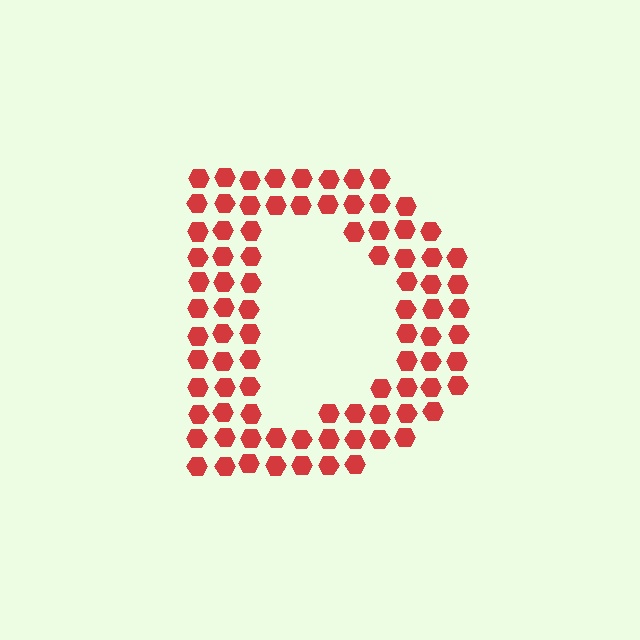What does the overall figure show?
The overall figure shows the letter D.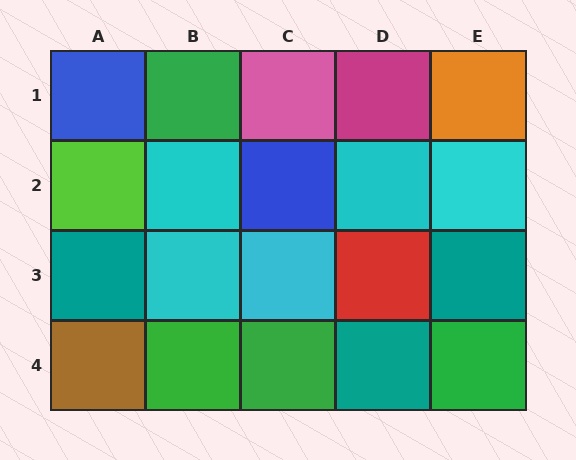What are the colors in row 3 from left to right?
Teal, cyan, cyan, red, teal.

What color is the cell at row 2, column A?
Lime.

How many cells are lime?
1 cell is lime.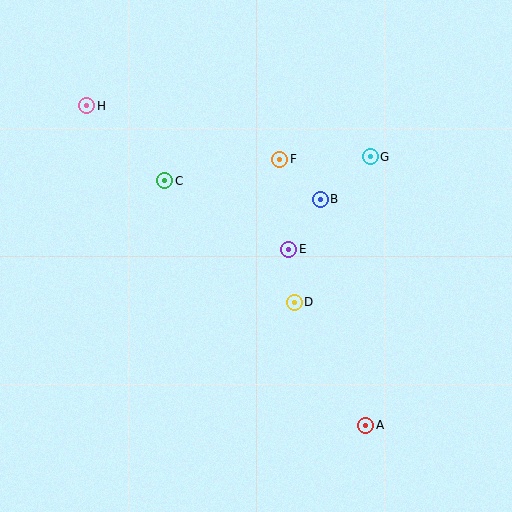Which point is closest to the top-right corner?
Point G is closest to the top-right corner.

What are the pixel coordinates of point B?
Point B is at (320, 199).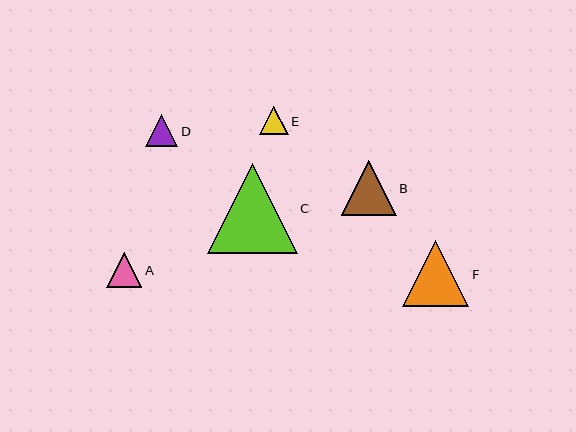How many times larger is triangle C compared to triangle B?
Triangle C is approximately 1.6 times the size of triangle B.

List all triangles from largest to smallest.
From largest to smallest: C, F, B, A, D, E.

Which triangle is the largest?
Triangle C is the largest with a size of approximately 90 pixels.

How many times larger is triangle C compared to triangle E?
Triangle C is approximately 3.2 times the size of triangle E.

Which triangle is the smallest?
Triangle E is the smallest with a size of approximately 28 pixels.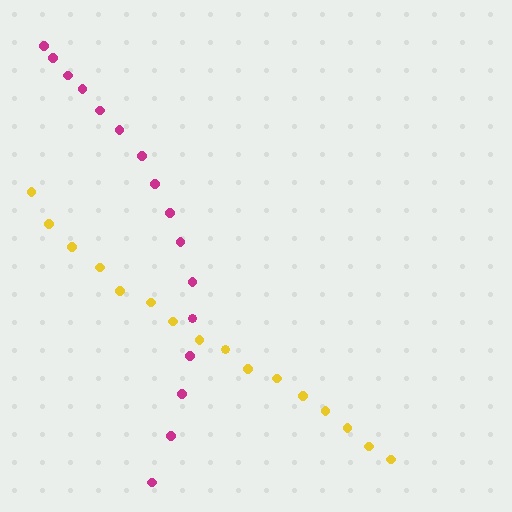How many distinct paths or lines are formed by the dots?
There are 2 distinct paths.